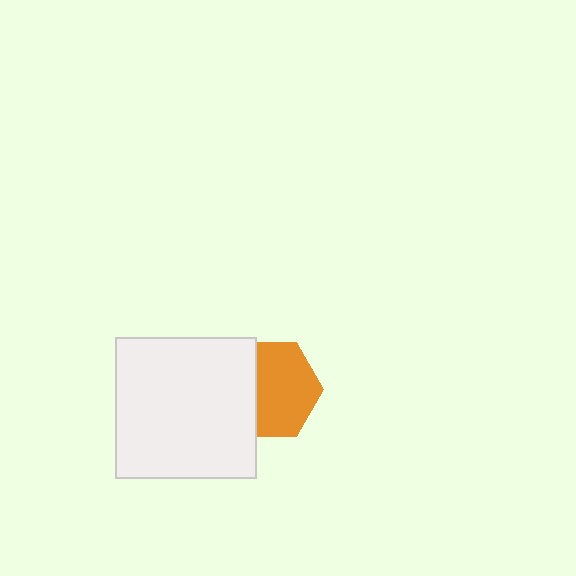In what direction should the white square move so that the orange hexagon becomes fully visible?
The white square should move left. That is the shortest direction to clear the overlap and leave the orange hexagon fully visible.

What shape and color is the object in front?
The object in front is a white square.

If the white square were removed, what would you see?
You would see the complete orange hexagon.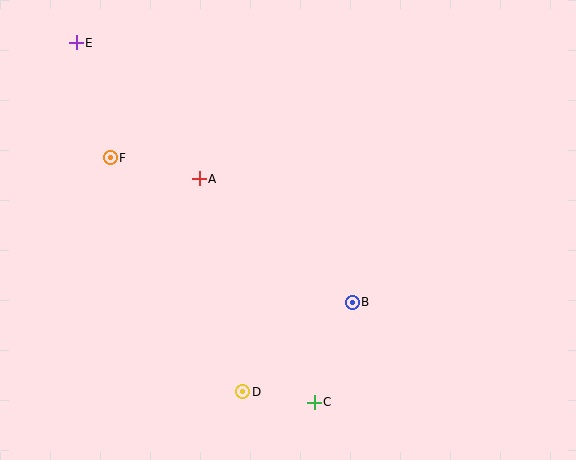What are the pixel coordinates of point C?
Point C is at (314, 402).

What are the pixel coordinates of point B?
Point B is at (352, 302).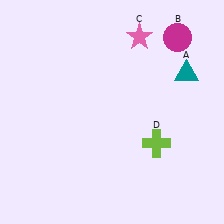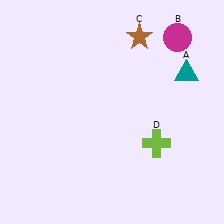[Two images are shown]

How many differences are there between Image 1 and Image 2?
There is 1 difference between the two images.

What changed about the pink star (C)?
In Image 1, C is pink. In Image 2, it changed to brown.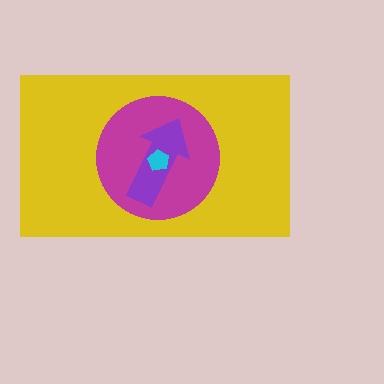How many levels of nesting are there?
4.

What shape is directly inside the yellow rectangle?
The magenta circle.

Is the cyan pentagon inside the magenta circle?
Yes.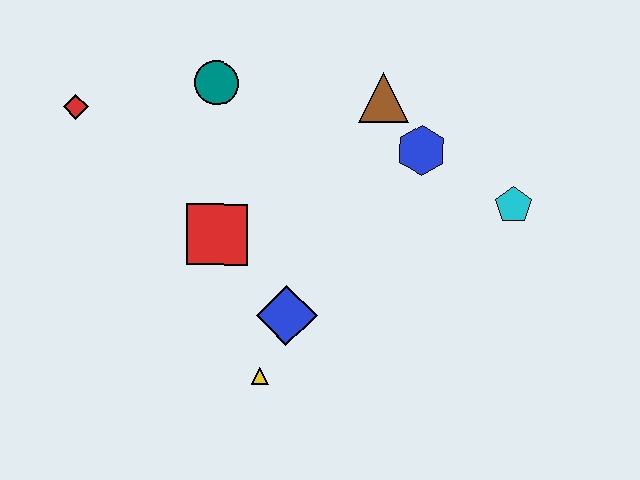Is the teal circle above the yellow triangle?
Yes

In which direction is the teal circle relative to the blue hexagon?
The teal circle is to the left of the blue hexagon.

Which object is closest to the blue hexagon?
The brown triangle is closest to the blue hexagon.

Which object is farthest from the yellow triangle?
The red diamond is farthest from the yellow triangle.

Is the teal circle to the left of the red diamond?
No